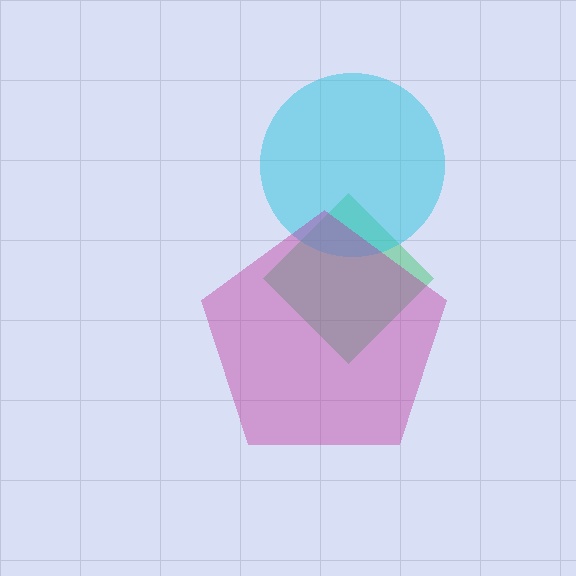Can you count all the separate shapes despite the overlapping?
Yes, there are 3 separate shapes.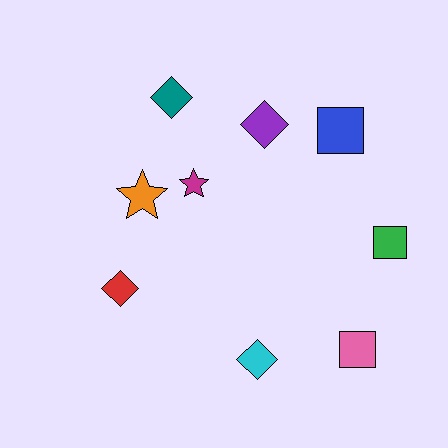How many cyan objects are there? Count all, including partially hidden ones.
There is 1 cyan object.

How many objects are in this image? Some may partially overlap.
There are 9 objects.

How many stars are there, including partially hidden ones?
There are 2 stars.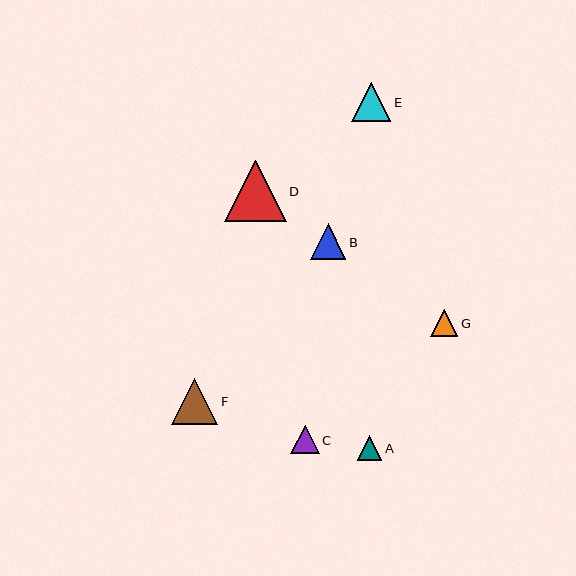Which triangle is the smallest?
Triangle A is the smallest with a size of approximately 25 pixels.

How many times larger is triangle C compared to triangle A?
Triangle C is approximately 1.2 times the size of triangle A.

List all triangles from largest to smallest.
From largest to smallest: D, F, E, B, C, G, A.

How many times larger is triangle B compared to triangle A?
Triangle B is approximately 1.4 times the size of triangle A.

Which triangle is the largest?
Triangle D is the largest with a size of approximately 62 pixels.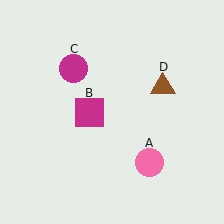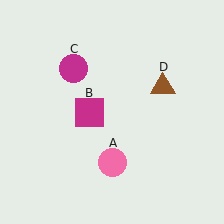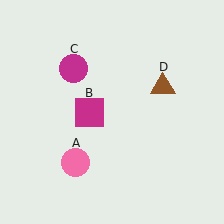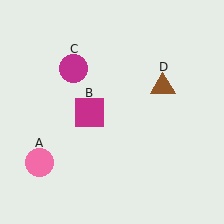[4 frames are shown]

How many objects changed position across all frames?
1 object changed position: pink circle (object A).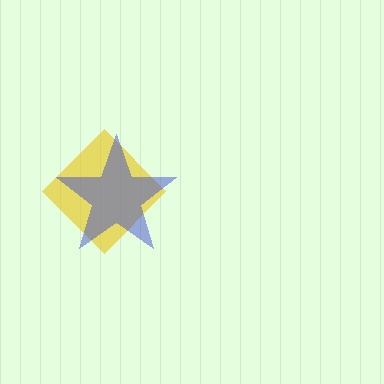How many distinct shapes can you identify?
There are 2 distinct shapes: a yellow diamond, a blue star.